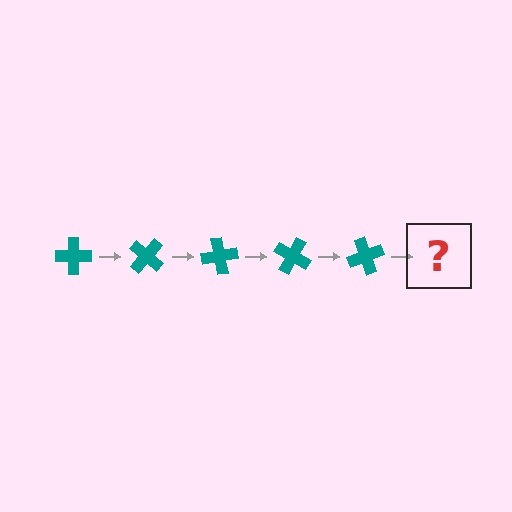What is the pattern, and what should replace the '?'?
The pattern is that the cross rotates 40 degrees each step. The '?' should be a teal cross rotated 200 degrees.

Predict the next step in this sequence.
The next step is a teal cross rotated 200 degrees.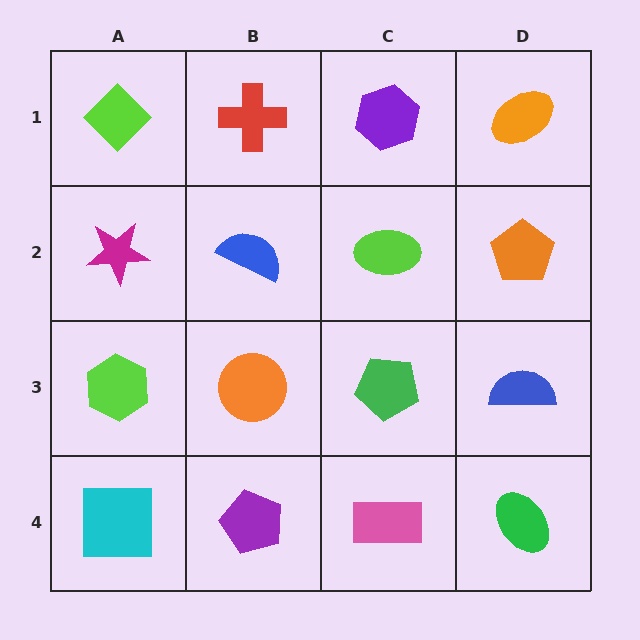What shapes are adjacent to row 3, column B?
A blue semicircle (row 2, column B), a purple pentagon (row 4, column B), a lime hexagon (row 3, column A), a green pentagon (row 3, column C).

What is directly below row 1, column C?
A lime ellipse.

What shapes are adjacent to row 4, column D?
A blue semicircle (row 3, column D), a pink rectangle (row 4, column C).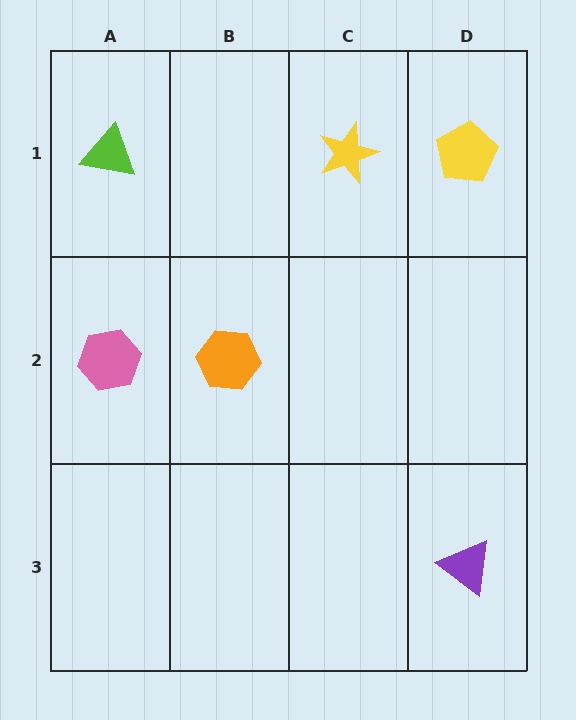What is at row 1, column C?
A yellow star.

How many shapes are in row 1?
3 shapes.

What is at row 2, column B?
An orange hexagon.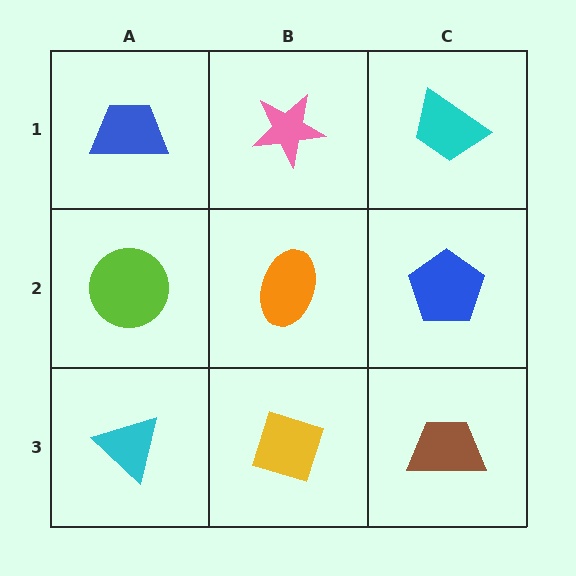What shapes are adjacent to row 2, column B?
A pink star (row 1, column B), a yellow diamond (row 3, column B), a lime circle (row 2, column A), a blue pentagon (row 2, column C).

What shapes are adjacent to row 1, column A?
A lime circle (row 2, column A), a pink star (row 1, column B).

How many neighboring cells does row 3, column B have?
3.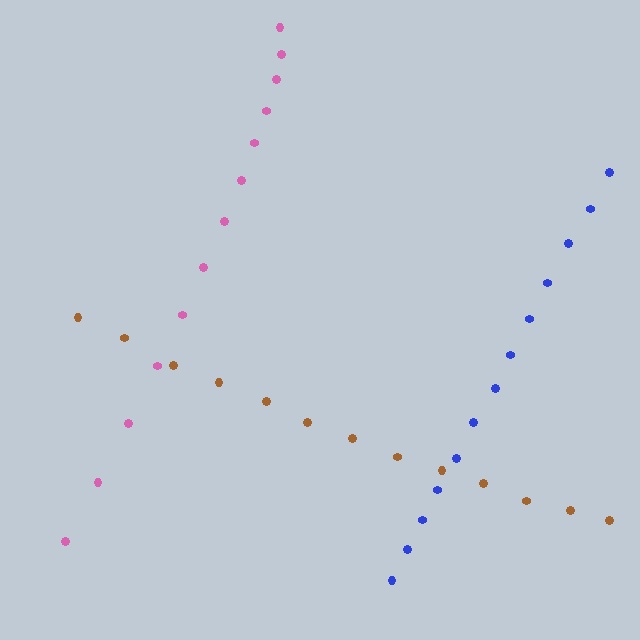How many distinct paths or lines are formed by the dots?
There are 3 distinct paths.